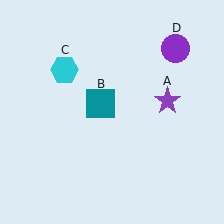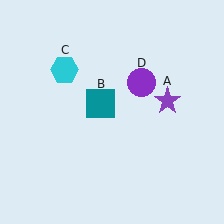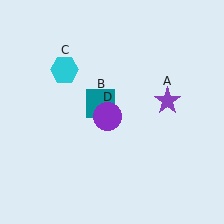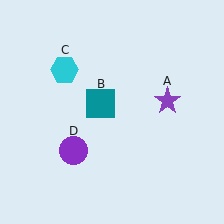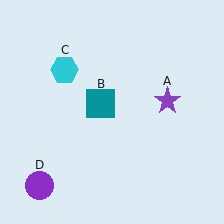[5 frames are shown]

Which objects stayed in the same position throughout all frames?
Purple star (object A) and teal square (object B) and cyan hexagon (object C) remained stationary.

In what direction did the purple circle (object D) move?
The purple circle (object D) moved down and to the left.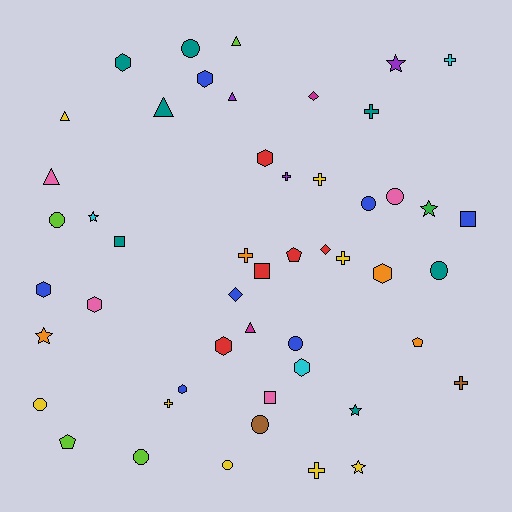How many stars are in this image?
There are 6 stars.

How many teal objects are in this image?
There are 7 teal objects.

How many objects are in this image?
There are 50 objects.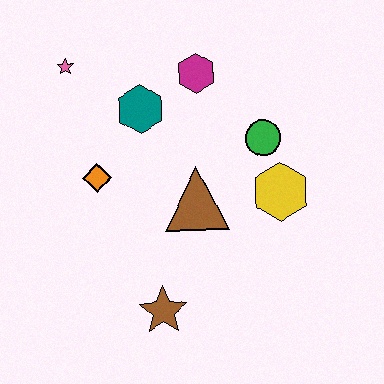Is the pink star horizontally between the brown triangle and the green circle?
No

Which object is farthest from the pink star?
The brown star is farthest from the pink star.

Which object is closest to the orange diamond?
The teal hexagon is closest to the orange diamond.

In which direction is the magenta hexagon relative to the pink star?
The magenta hexagon is to the right of the pink star.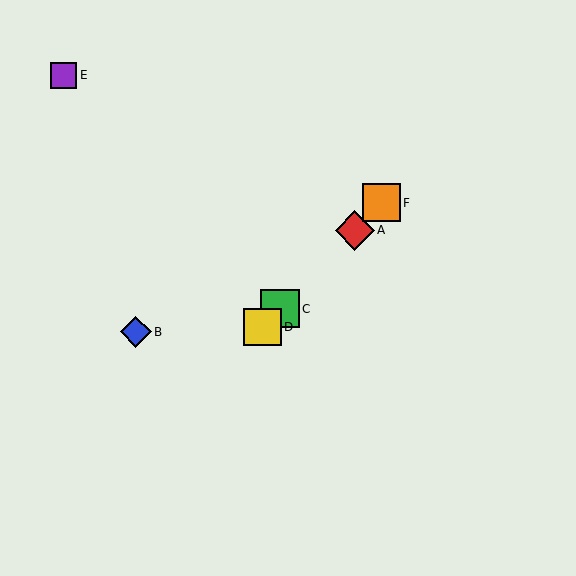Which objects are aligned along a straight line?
Objects A, C, D, F are aligned along a straight line.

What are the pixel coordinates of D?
Object D is at (262, 327).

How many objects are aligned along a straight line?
4 objects (A, C, D, F) are aligned along a straight line.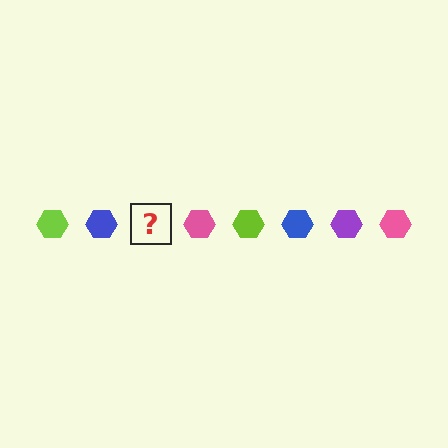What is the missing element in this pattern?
The missing element is a purple hexagon.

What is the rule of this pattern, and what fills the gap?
The rule is that the pattern cycles through lime, blue, purple, pink hexagons. The gap should be filled with a purple hexagon.